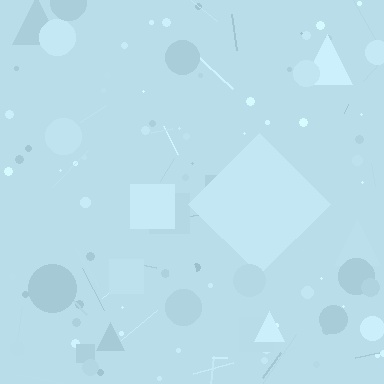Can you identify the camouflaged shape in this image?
The camouflaged shape is a diamond.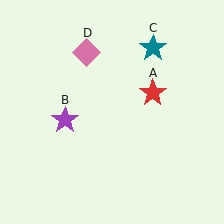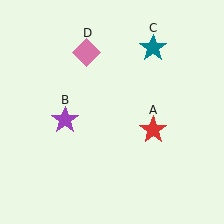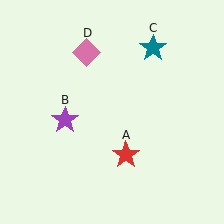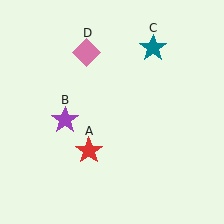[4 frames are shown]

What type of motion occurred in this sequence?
The red star (object A) rotated clockwise around the center of the scene.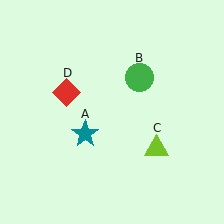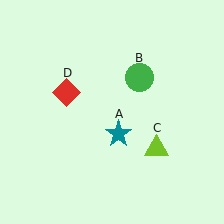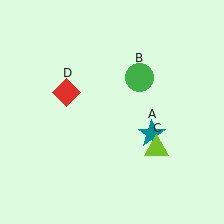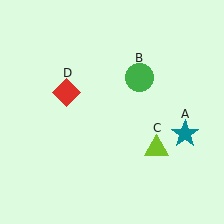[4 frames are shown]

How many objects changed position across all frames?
1 object changed position: teal star (object A).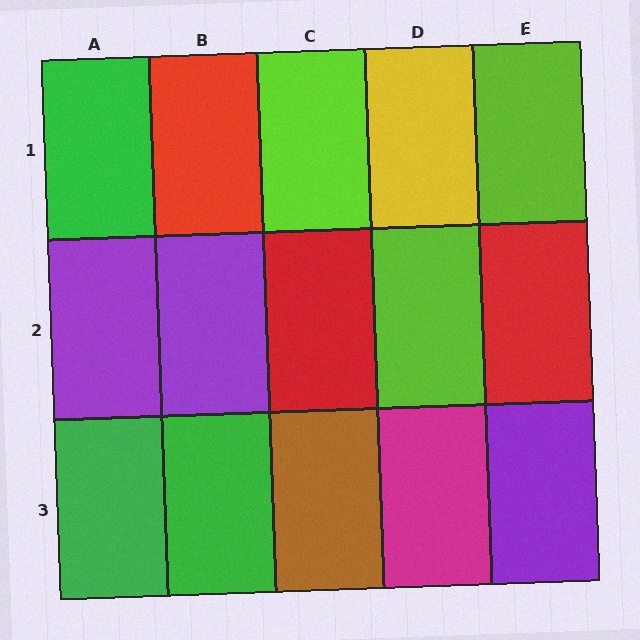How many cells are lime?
3 cells are lime.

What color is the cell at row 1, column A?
Green.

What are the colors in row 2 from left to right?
Purple, purple, red, lime, red.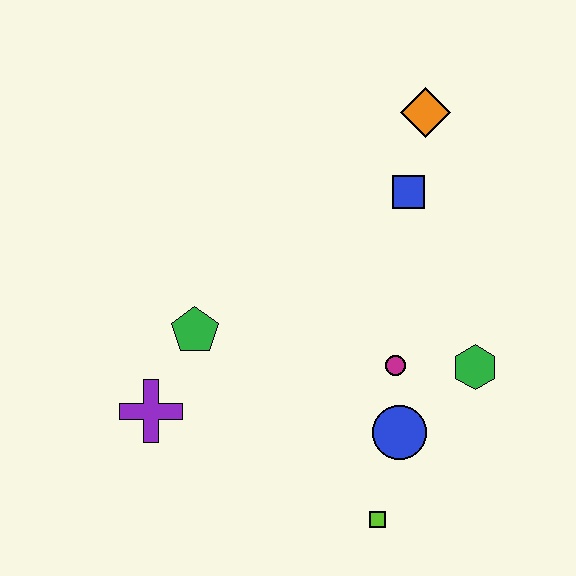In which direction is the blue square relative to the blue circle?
The blue square is above the blue circle.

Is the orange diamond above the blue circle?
Yes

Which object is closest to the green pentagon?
The purple cross is closest to the green pentagon.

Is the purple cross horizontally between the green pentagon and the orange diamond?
No